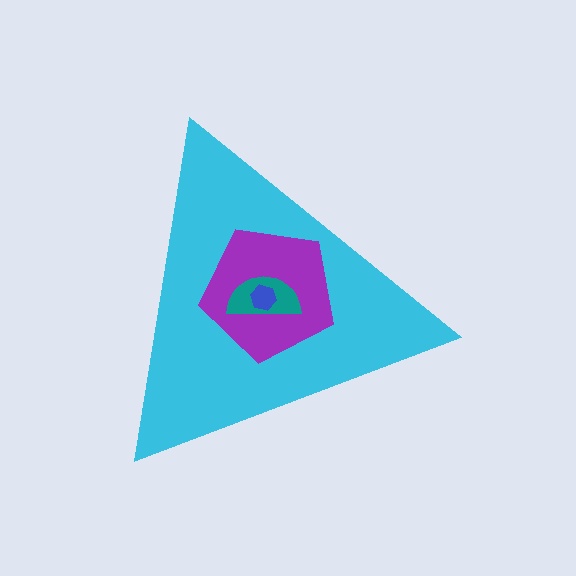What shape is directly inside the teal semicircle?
The blue hexagon.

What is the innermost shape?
The blue hexagon.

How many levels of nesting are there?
4.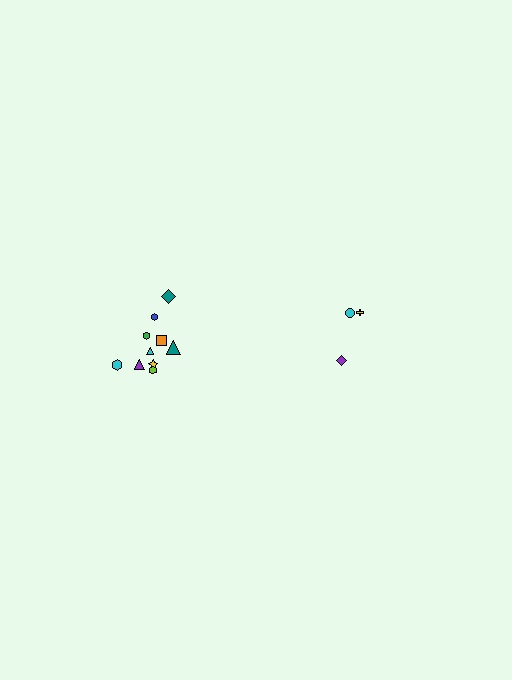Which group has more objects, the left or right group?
The left group.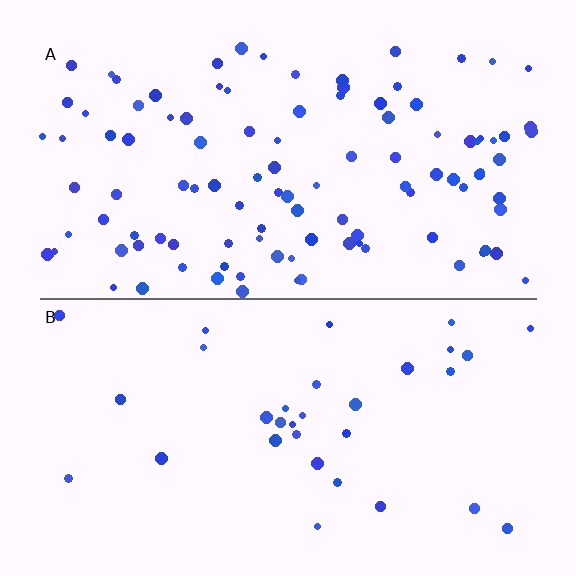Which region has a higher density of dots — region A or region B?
A (the top).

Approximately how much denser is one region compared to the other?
Approximately 3.2× — region A over region B.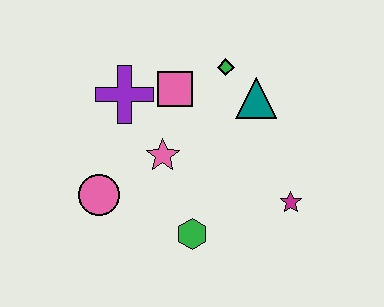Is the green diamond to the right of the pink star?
Yes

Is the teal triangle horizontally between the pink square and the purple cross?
No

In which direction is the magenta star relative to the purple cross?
The magenta star is to the right of the purple cross.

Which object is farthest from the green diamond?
The pink circle is farthest from the green diamond.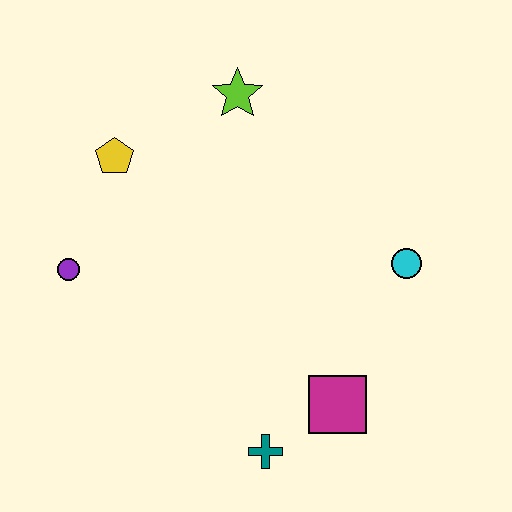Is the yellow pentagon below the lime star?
Yes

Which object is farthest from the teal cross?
The lime star is farthest from the teal cross.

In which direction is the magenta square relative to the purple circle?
The magenta square is to the right of the purple circle.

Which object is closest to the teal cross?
The magenta square is closest to the teal cross.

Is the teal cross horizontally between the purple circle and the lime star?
No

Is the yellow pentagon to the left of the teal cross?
Yes